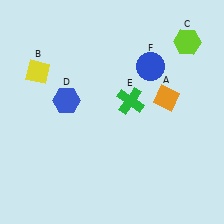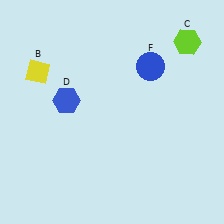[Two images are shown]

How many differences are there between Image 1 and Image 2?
There are 2 differences between the two images.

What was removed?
The green cross (E), the orange diamond (A) were removed in Image 2.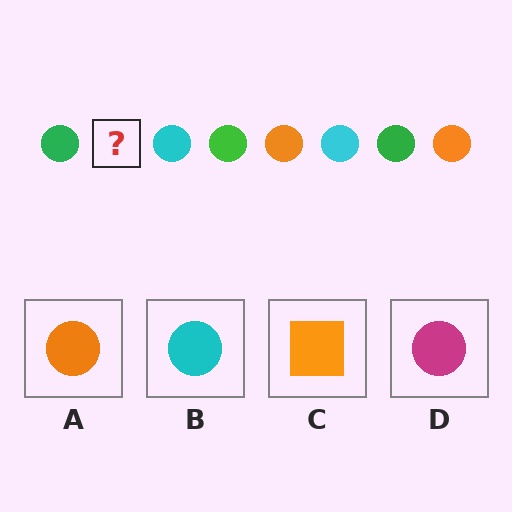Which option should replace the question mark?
Option A.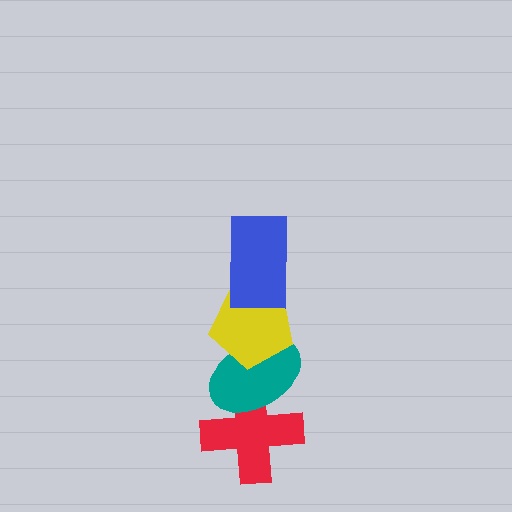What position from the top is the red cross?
The red cross is 4th from the top.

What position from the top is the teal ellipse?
The teal ellipse is 3rd from the top.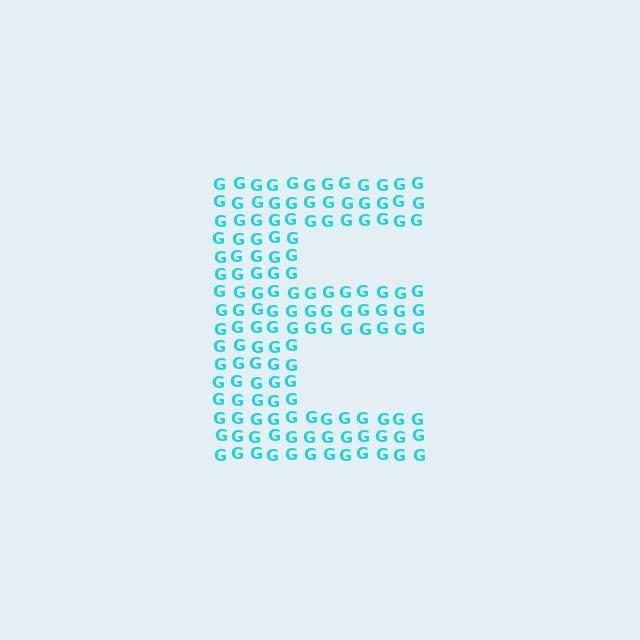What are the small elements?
The small elements are letter G's.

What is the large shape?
The large shape is the letter E.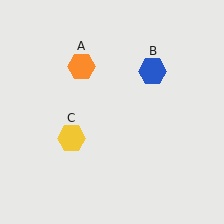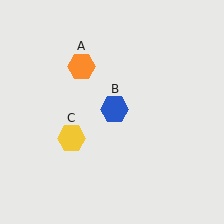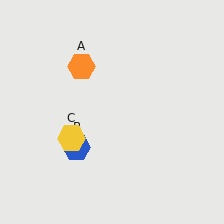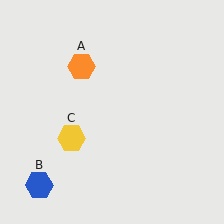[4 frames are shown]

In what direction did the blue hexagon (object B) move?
The blue hexagon (object B) moved down and to the left.